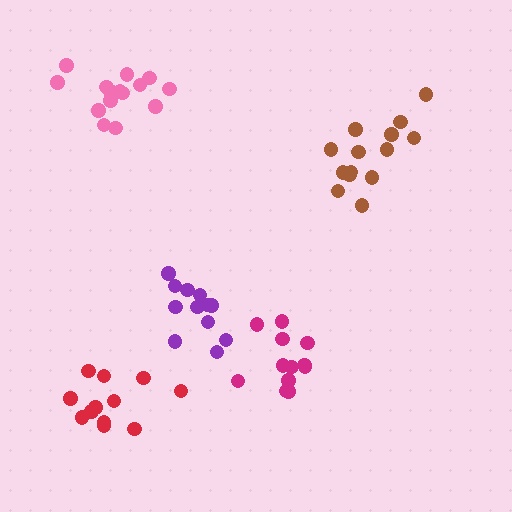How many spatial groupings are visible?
There are 5 spatial groupings.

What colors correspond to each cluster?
The clusters are colored: purple, red, magenta, brown, pink.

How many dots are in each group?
Group 1: 12 dots, Group 2: 12 dots, Group 3: 12 dots, Group 4: 14 dots, Group 5: 15 dots (65 total).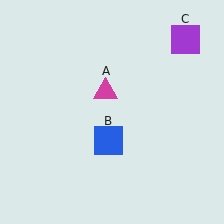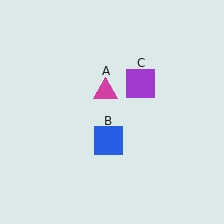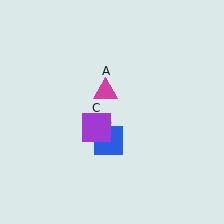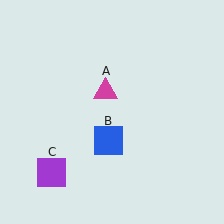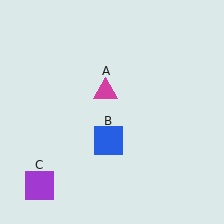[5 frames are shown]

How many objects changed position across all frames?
1 object changed position: purple square (object C).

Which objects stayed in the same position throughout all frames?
Magenta triangle (object A) and blue square (object B) remained stationary.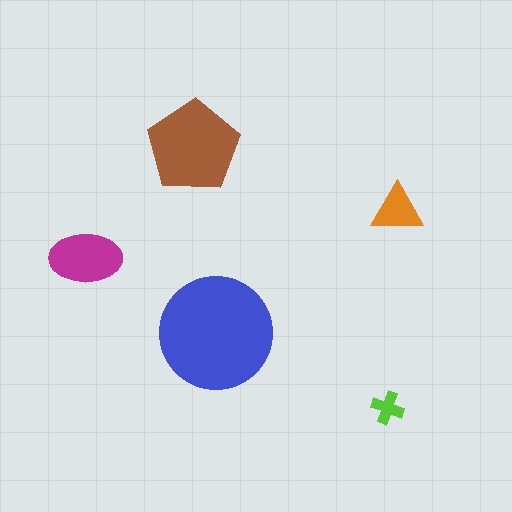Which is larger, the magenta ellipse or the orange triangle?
The magenta ellipse.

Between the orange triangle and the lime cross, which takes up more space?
The orange triangle.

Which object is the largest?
The blue circle.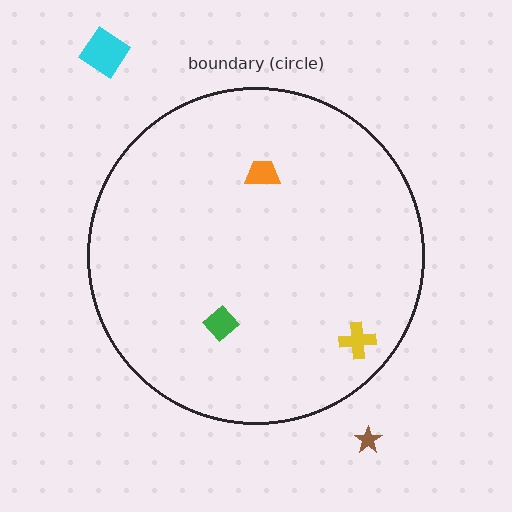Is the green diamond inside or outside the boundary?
Inside.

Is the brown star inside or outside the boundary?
Outside.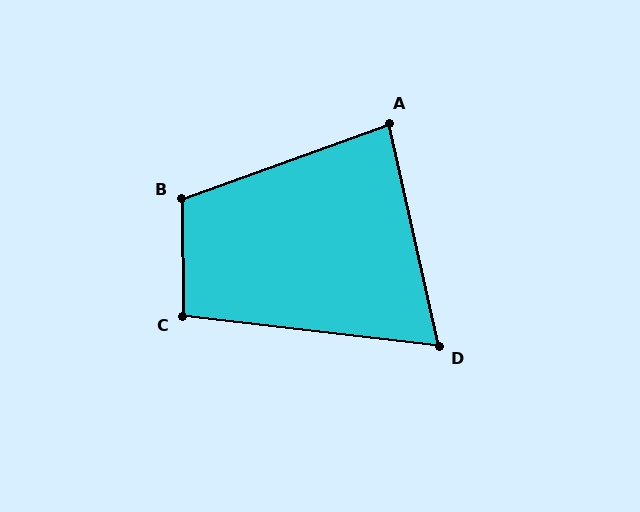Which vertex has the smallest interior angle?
D, at approximately 71 degrees.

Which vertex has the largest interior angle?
B, at approximately 109 degrees.